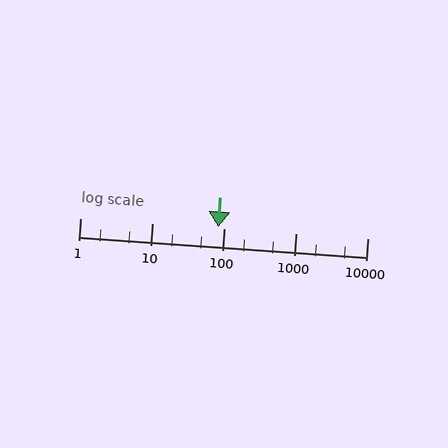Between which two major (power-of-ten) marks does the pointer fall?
The pointer is between 10 and 100.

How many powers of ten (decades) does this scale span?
The scale spans 4 decades, from 1 to 10000.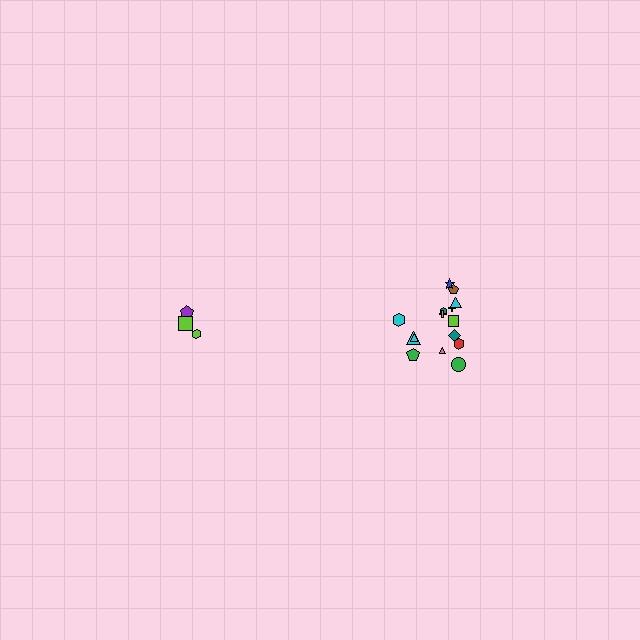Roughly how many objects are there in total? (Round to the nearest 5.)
Roughly 20 objects in total.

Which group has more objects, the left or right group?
The right group.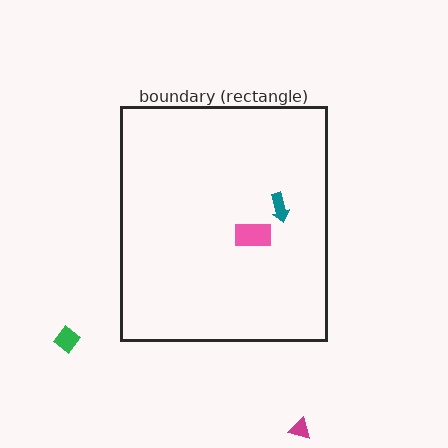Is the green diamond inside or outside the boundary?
Outside.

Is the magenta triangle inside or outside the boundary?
Outside.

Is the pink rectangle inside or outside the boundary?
Inside.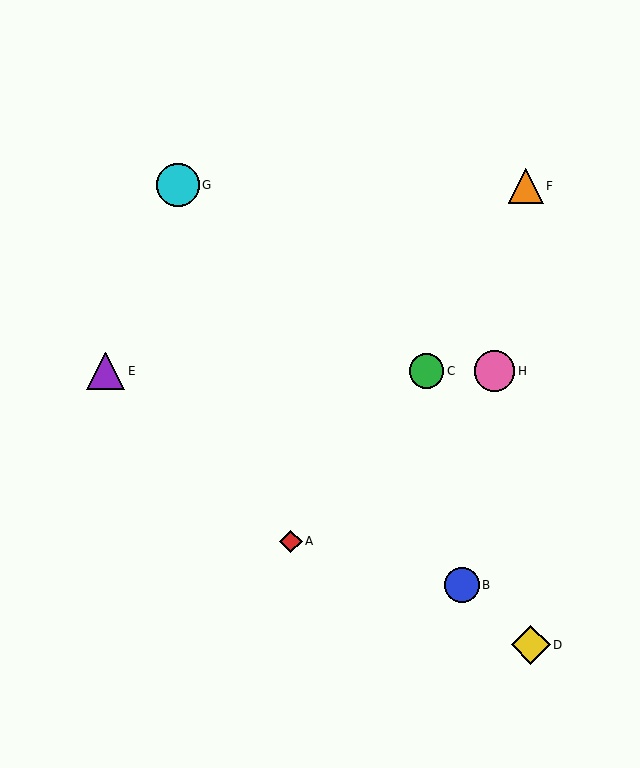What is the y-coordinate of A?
Object A is at y≈542.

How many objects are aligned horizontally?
3 objects (C, E, H) are aligned horizontally.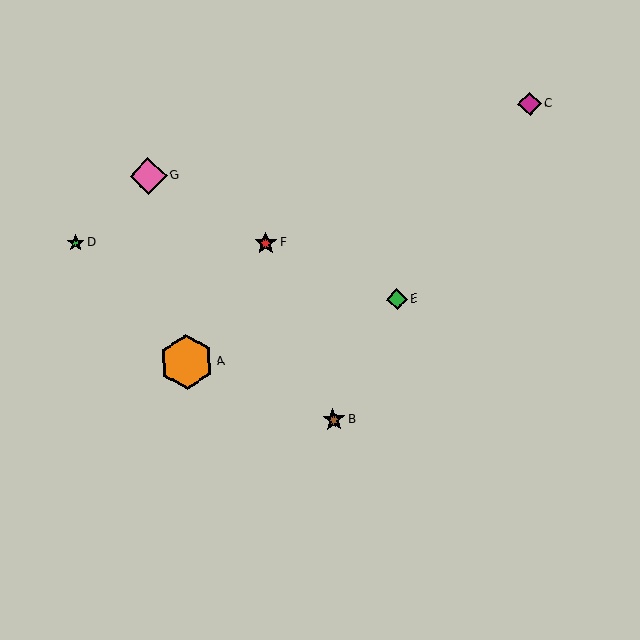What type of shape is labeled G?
Shape G is a pink diamond.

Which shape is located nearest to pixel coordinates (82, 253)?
The green star (labeled D) at (76, 243) is nearest to that location.